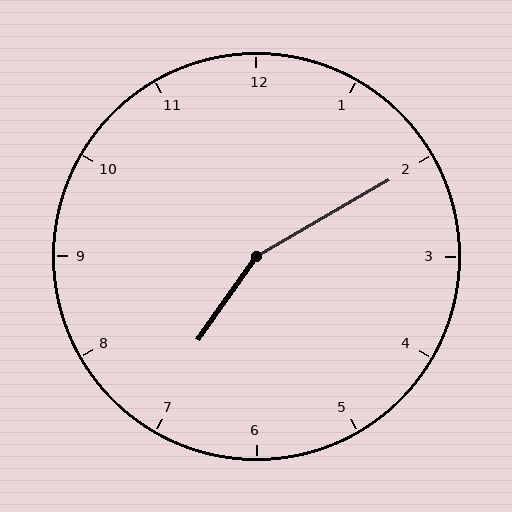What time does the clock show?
7:10.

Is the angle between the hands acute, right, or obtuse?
It is obtuse.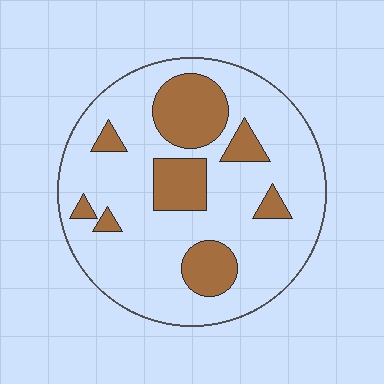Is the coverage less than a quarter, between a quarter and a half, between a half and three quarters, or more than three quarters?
Less than a quarter.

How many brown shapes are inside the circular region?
8.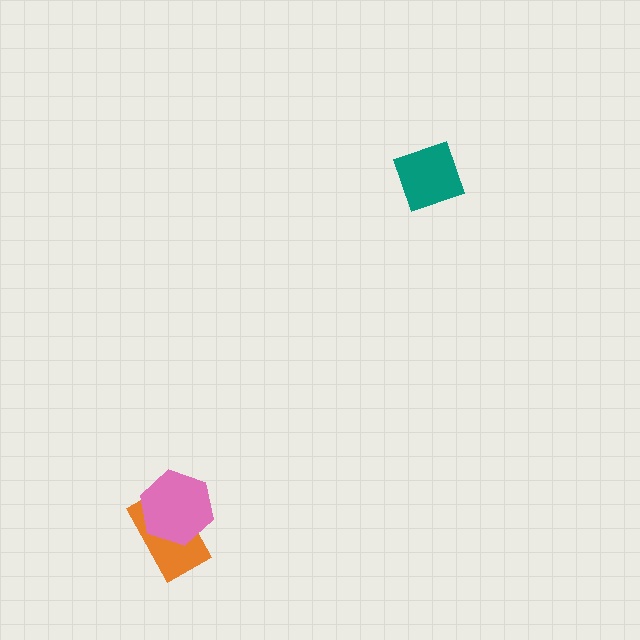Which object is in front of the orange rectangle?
The pink hexagon is in front of the orange rectangle.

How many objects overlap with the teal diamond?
0 objects overlap with the teal diamond.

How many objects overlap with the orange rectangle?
1 object overlaps with the orange rectangle.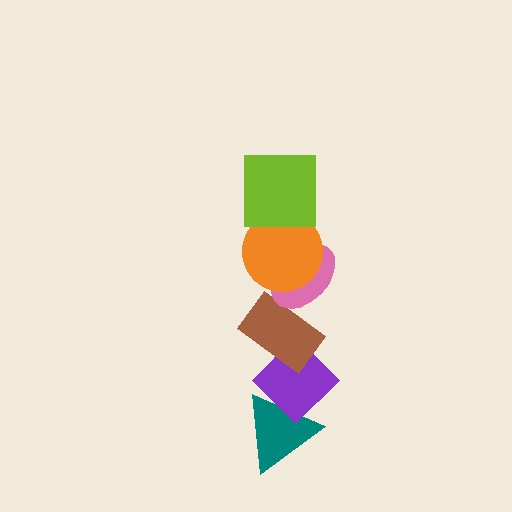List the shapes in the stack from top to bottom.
From top to bottom: the lime square, the orange circle, the pink ellipse, the brown rectangle, the purple diamond, the teal triangle.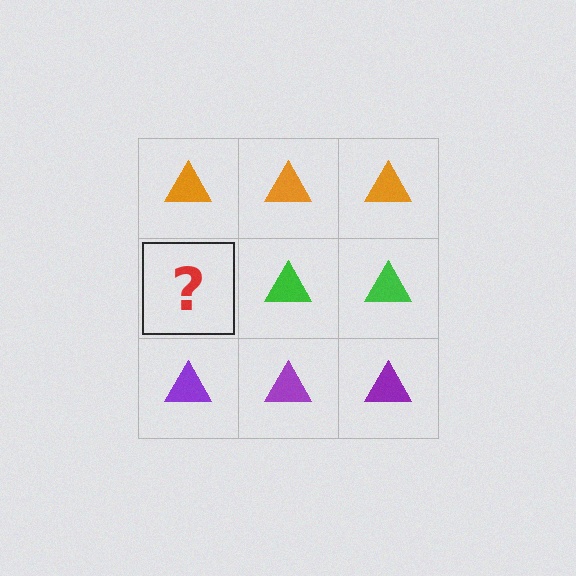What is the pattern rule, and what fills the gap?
The rule is that each row has a consistent color. The gap should be filled with a green triangle.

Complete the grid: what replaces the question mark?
The question mark should be replaced with a green triangle.